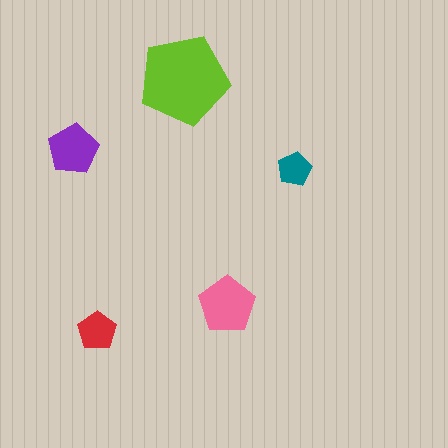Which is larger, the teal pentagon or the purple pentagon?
The purple one.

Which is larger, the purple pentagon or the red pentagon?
The purple one.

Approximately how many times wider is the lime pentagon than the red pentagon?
About 2.5 times wider.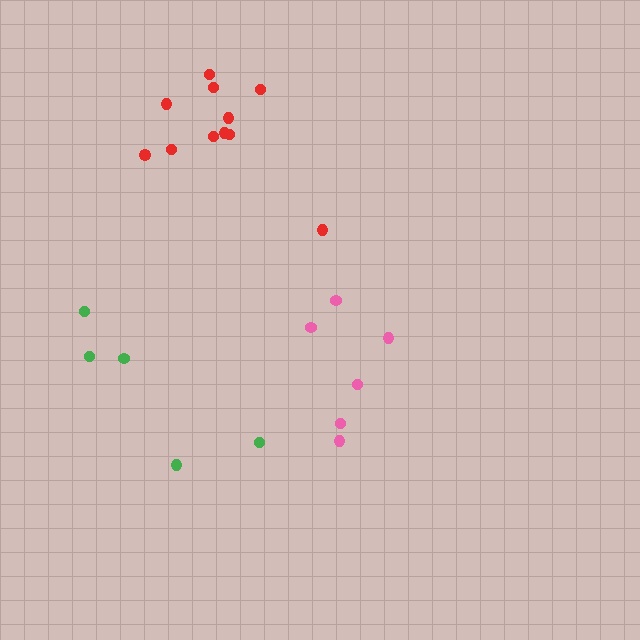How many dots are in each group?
Group 1: 5 dots, Group 2: 11 dots, Group 3: 6 dots (22 total).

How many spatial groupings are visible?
There are 3 spatial groupings.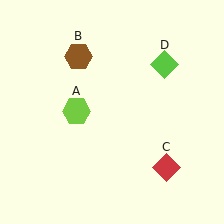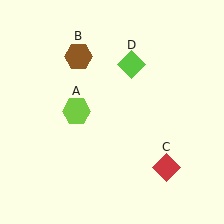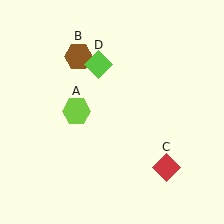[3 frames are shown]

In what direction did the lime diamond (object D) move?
The lime diamond (object D) moved left.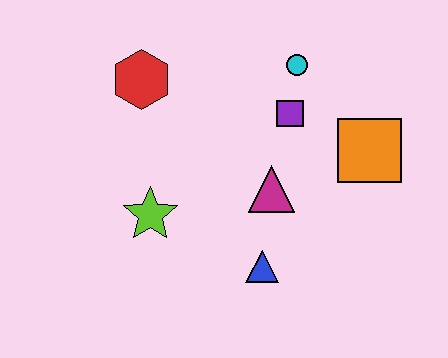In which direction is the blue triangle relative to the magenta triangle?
The blue triangle is below the magenta triangle.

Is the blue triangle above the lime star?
No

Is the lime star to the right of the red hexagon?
Yes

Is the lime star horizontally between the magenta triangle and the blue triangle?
No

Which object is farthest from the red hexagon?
The orange square is farthest from the red hexagon.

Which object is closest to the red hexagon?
The lime star is closest to the red hexagon.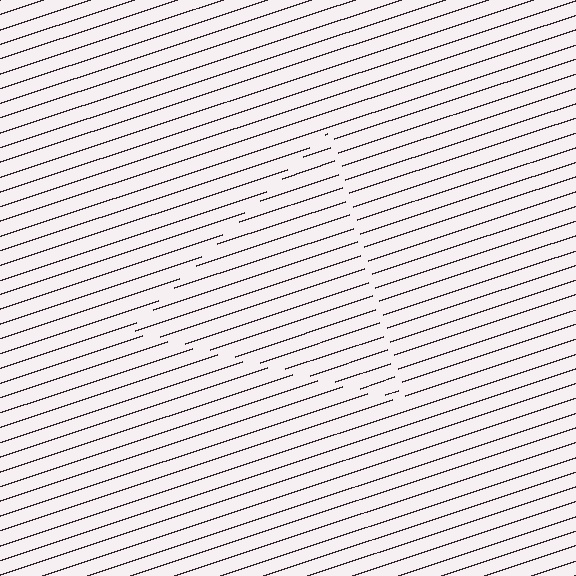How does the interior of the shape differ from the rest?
The interior of the shape contains the same grating, shifted by half a period — the contour is defined by the phase discontinuity where line-ends from the inner and outer gratings abut.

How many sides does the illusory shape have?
3 sides — the line-ends trace a triangle.